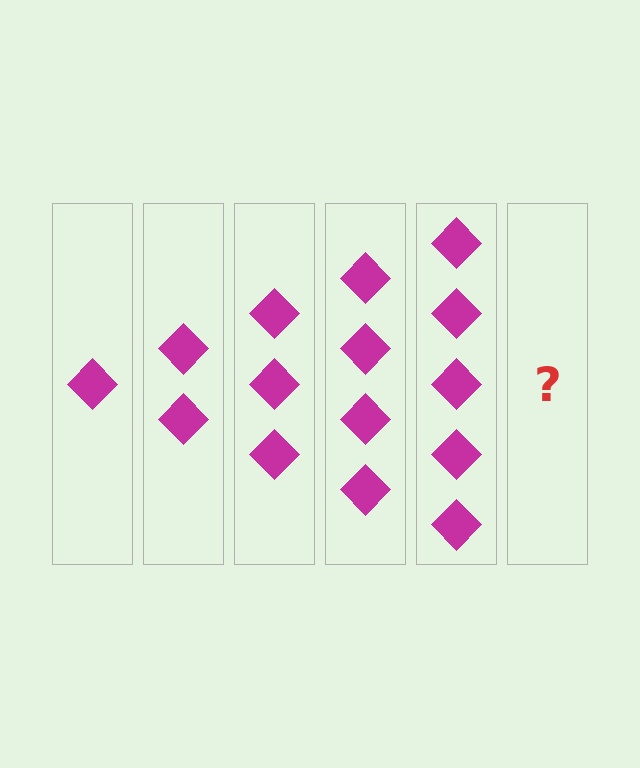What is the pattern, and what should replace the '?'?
The pattern is that each step adds one more diamond. The '?' should be 6 diamonds.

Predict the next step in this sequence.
The next step is 6 diamonds.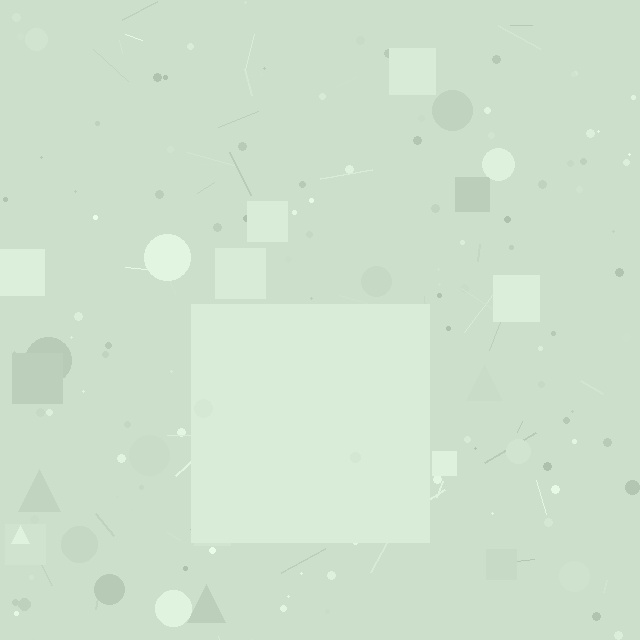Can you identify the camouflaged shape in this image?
The camouflaged shape is a square.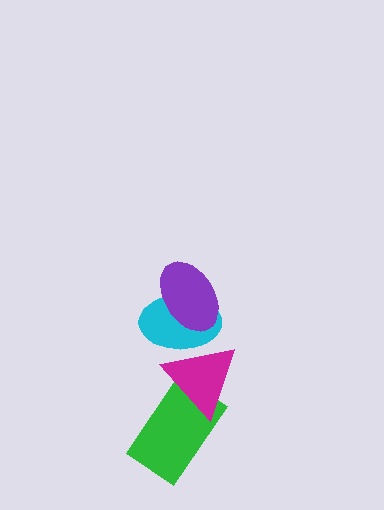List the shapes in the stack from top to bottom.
From top to bottom: the purple ellipse, the cyan ellipse, the magenta triangle, the green rectangle.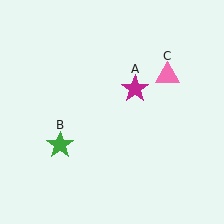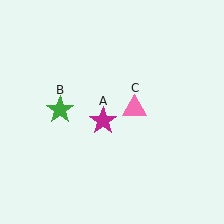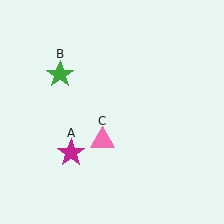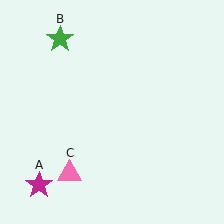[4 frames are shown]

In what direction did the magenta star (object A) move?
The magenta star (object A) moved down and to the left.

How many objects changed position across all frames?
3 objects changed position: magenta star (object A), green star (object B), pink triangle (object C).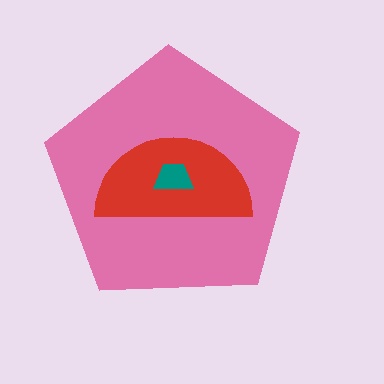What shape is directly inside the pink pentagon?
The red semicircle.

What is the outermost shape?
The pink pentagon.